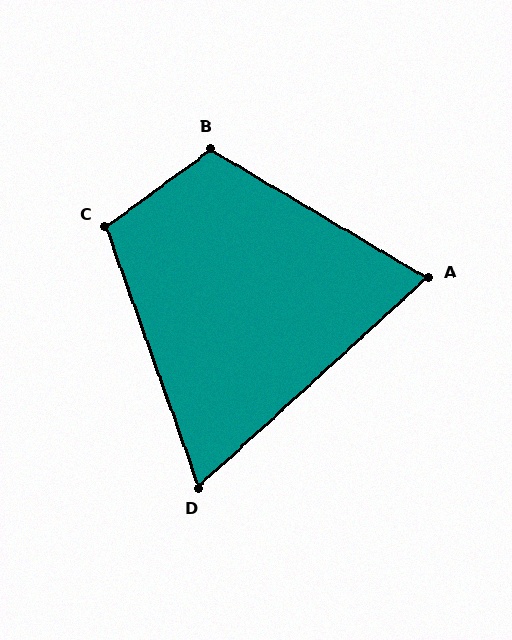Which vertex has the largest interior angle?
B, at approximately 113 degrees.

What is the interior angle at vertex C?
Approximately 107 degrees (obtuse).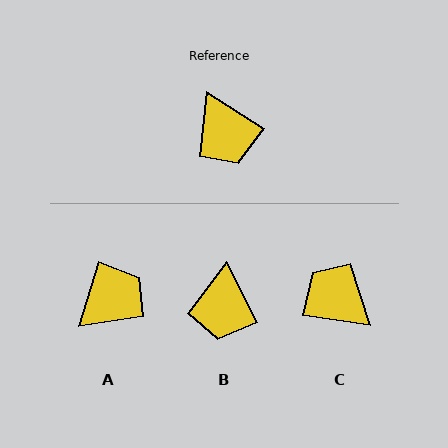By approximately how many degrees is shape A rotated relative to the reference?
Approximately 105 degrees counter-clockwise.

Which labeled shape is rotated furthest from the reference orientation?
C, about 156 degrees away.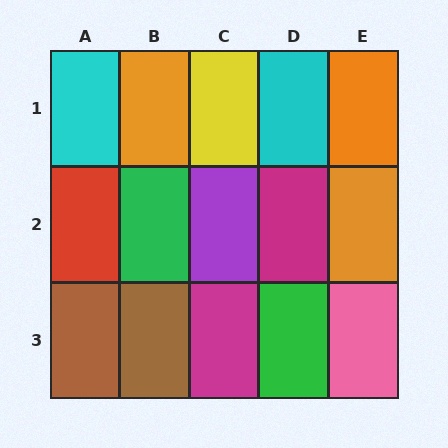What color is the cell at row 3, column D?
Green.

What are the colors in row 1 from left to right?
Cyan, orange, yellow, cyan, orange.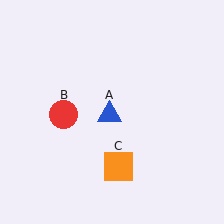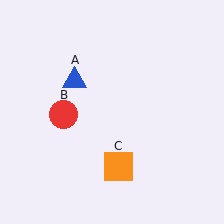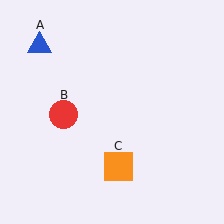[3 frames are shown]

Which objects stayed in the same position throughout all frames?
Red circle (object B) and orange square (object C) remained stationary.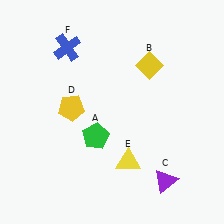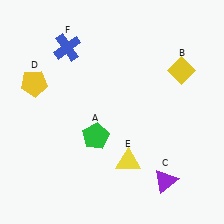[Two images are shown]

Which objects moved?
The objects that moved are: the yellow diamond (B), the yellow pentagon (D).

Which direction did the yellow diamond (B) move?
The yellow diamond (B) moved right.